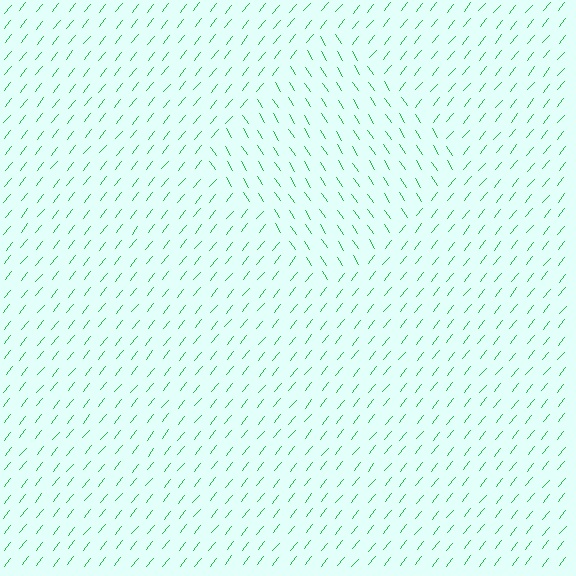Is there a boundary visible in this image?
Yes, there is a texture boundary formed by a change in line orientation.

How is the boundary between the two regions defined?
The boundary is defined purely by a change in line orientation (approximately 71 degrees difference). All lines are the same color and thickness.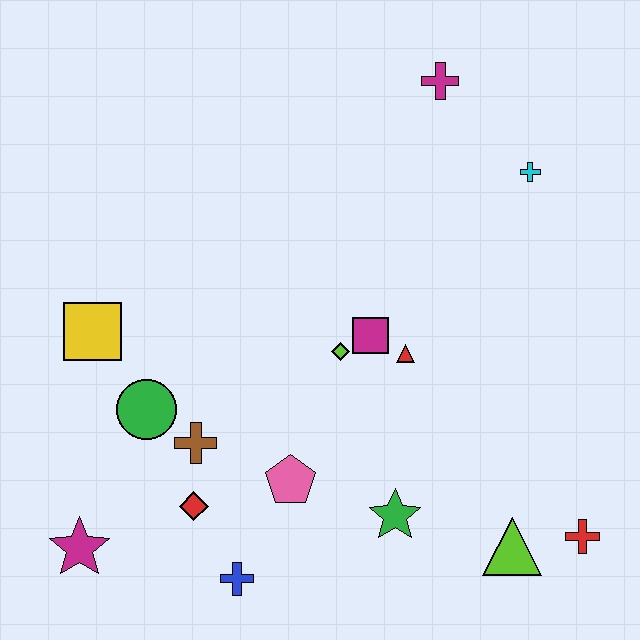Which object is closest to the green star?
The pink pentagon is closest to the green star.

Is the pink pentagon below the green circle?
Yes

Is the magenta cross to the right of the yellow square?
Yes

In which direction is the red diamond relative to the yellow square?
The red diamond is below the yellow square.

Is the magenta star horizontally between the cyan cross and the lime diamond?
No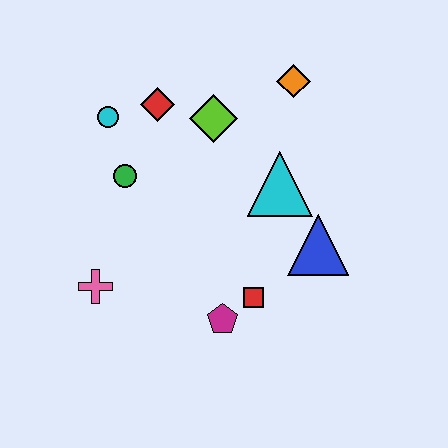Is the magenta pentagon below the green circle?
Yes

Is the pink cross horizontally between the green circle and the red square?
No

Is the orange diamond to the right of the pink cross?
Yes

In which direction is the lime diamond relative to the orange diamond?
The lime diamond is to the left of the orange diamond.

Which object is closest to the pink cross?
The green circle is closest to the pink cross.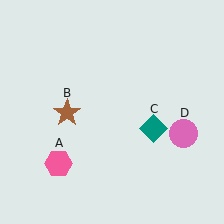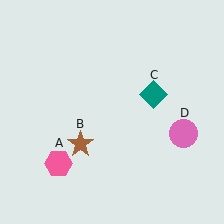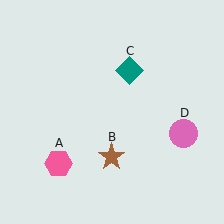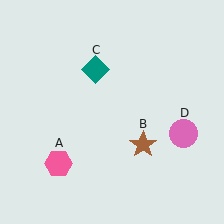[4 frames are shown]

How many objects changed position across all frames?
2 objects changed position: brown star (object B), teal diamond (object C).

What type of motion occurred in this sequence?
The brown star (object B), teal diamond (object C) rotated counterclockwise around the center of the scene.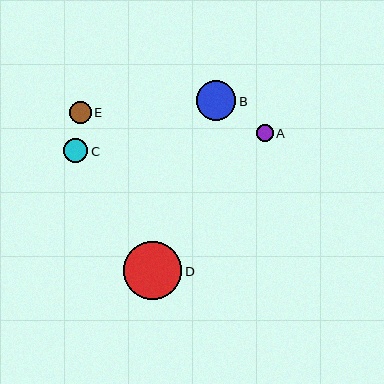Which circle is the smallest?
Circle A is the smallest with a size of approximately 17 pixels.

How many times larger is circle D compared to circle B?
Circle D is approximately 1.5 times the size of circle B.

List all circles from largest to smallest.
From largest to smallest: D, B, C, E, A.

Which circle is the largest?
Circle D is the largest with a size of approximately 58 pixels.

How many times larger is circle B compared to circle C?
Circle B is approximately 1.7 times the size of circle C.